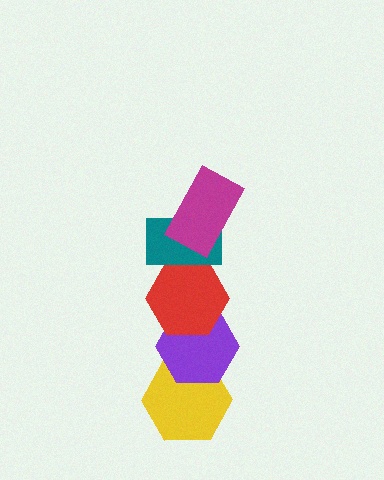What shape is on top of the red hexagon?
The teal rectangle is on top of the red hexagon.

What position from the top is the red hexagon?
The red hexagon is 3rd from the top.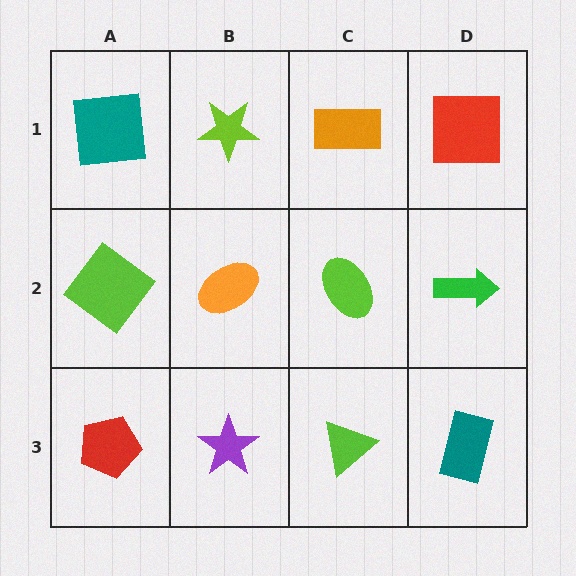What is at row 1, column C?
An orange rectangle.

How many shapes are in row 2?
4 shapes.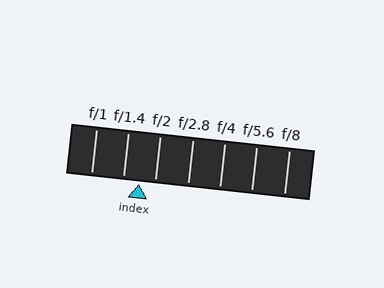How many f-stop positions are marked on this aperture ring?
There are 7 f-stop positions marked.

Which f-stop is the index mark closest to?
The index mark is closest to f/2.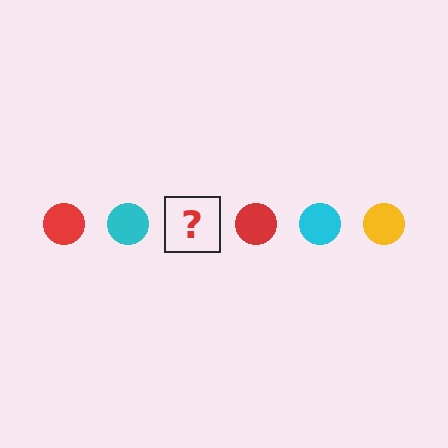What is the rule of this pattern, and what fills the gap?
The rule is that the pattern cycles through red, cyan, yellow circles. The gap should be filled with a yellow circle.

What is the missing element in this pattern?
The missing element is a yellow circle.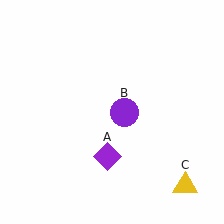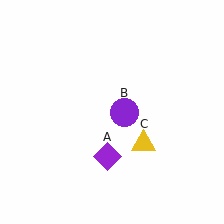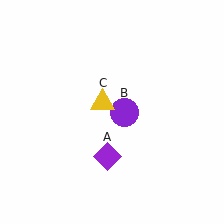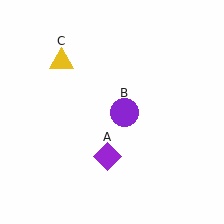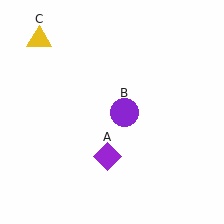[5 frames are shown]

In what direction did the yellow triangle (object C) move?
The yellow triangle (object C) moved up and to the left.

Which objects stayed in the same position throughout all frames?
Purple diamond (object A) and purple circle (object B) remained stationary.